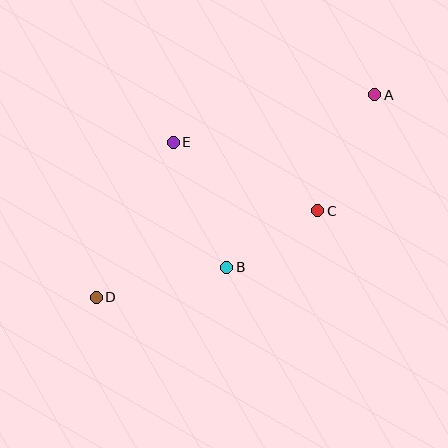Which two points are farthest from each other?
Points A and D are farthest from each other.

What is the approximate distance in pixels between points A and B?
The distance between A and B is approximately 227 pixels.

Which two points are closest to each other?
Points B and C are closest to each other.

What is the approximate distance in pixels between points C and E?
The distance between C and E is approximately 160 pixels.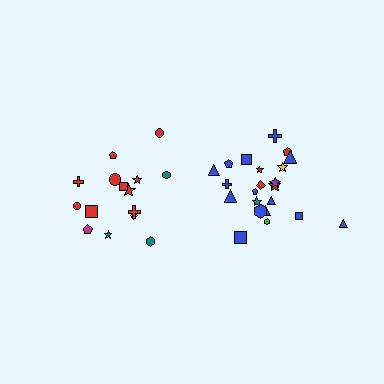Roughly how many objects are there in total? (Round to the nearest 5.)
Roughly 35 objects in total.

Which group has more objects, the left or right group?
The right group.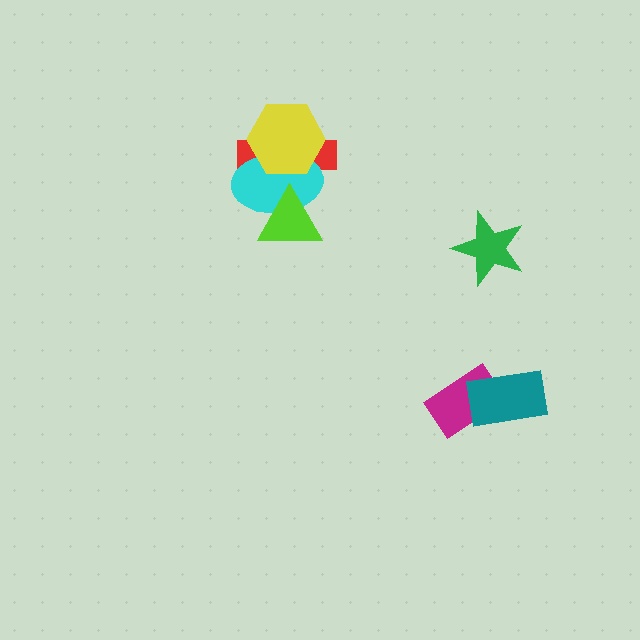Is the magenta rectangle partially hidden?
Yes, it is partially covered by another shape.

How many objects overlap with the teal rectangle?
1 object overlaps with the teal rectangle.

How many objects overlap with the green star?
0 objects overlap with the green star.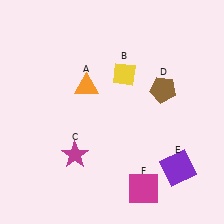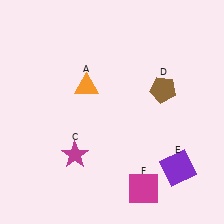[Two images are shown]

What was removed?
The yellow diamond (B) was removed in Image 2.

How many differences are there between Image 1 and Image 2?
There is 1 difference between the two images.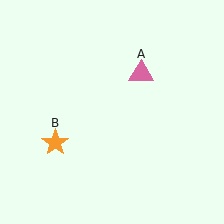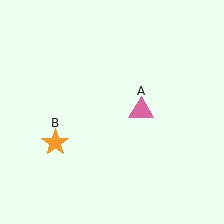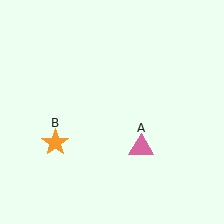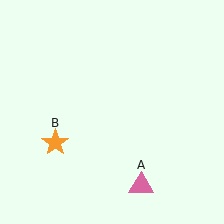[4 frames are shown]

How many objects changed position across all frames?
1 object changed position: pink triangle (object A).